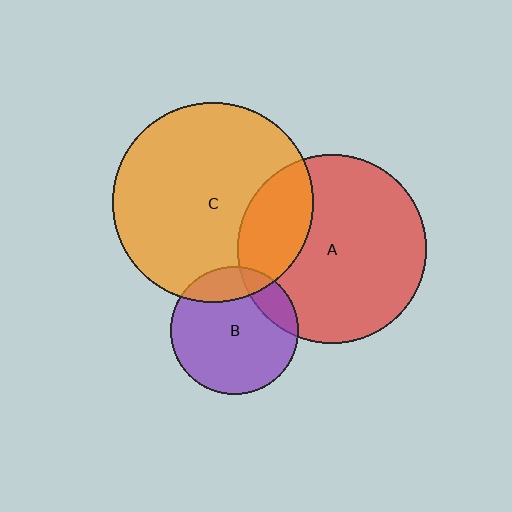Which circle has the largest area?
Circle C (orange).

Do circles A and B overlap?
Yes.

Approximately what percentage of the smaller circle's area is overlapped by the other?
Approximately 15%.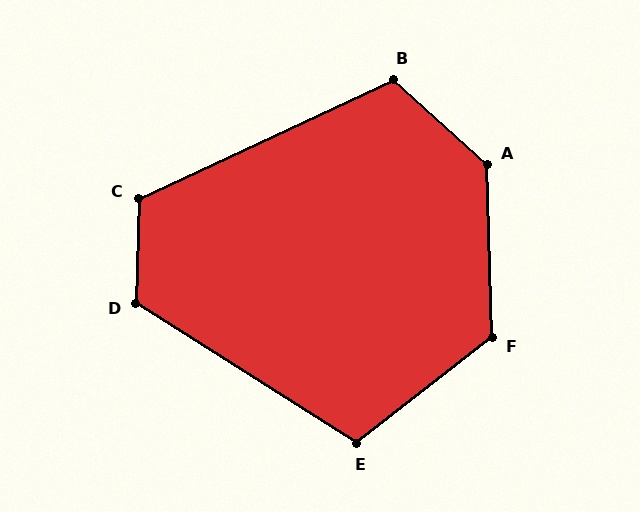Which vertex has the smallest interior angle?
E, at approximately 110 degrees.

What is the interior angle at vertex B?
Approximately 113 degrees (obtuse).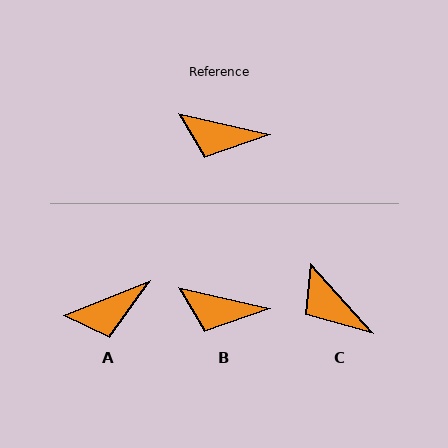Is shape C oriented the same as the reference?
No, it is off by about 35 degrees.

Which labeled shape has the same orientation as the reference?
B.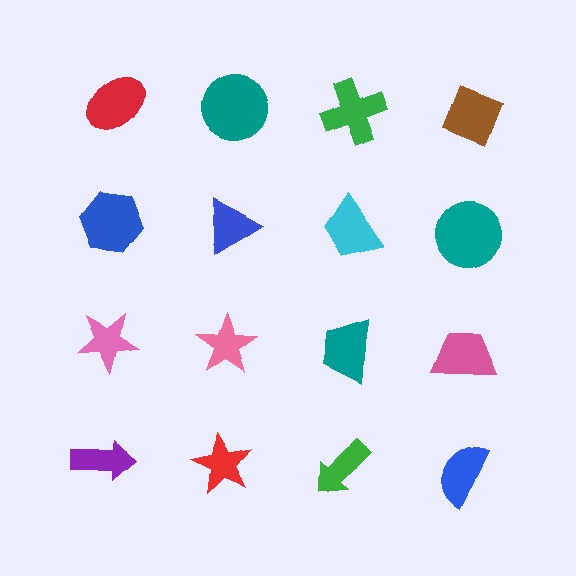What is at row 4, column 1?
A purple arrow.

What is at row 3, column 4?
A pink trapezoid.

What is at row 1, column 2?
A teal circle.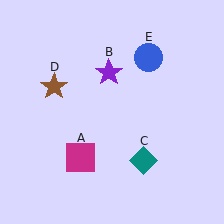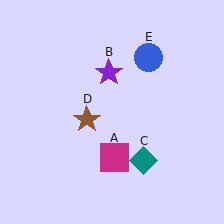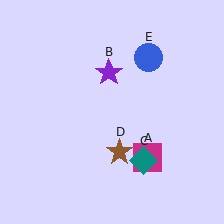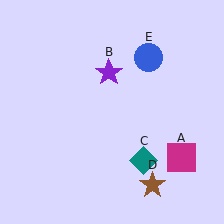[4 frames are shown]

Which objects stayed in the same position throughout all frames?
Purple star (object B) and teal diamond (object C) and blue circle (object E) remained stationary.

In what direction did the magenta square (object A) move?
The magenta square (object A) moved right.